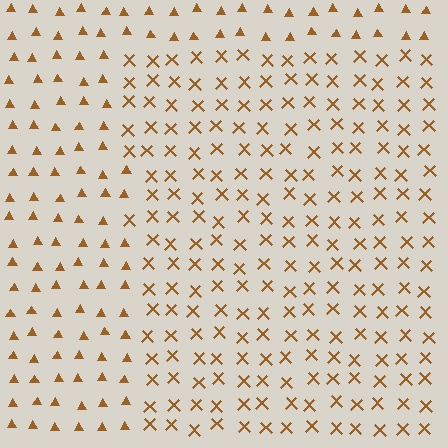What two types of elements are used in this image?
The image uses X marks inside the rectangle region and triangles outside it.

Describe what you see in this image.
The image is filled with small brown elements arranged in a uniform grid. A rectangle-shaped region contains X marks, while the surrounding area contains triangles. The boundary is defined purely by the change in element shape.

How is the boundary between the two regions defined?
The boundary is defined by a change in element shape: X marks inside vs. triangles outside. All elements share the same color and spacing.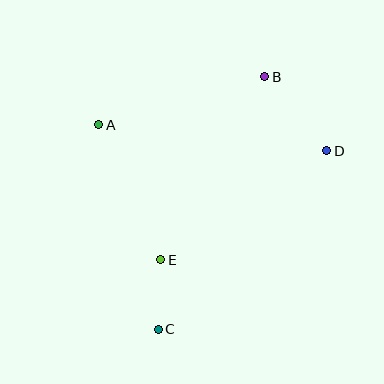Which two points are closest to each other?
Points C and E are closest to each other.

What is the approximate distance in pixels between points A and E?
The distance between A and E is approximately 149 pixels.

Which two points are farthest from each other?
Points B and C are farthest from each other.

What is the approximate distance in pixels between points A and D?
The distance between A and D is approximately 230 pixels.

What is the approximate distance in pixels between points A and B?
The distance between A and B is approximately 173 pixels.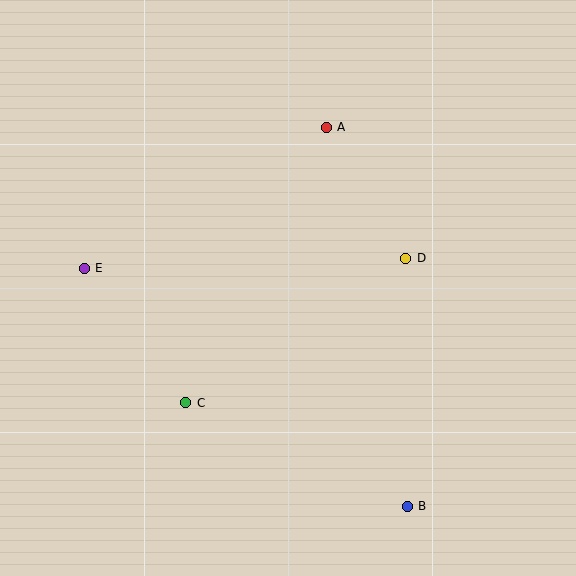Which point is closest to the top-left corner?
Point E is closest to the top-left corner.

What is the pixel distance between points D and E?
The distance between D and E is 322 pixels.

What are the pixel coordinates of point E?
Point E is at (84, 268).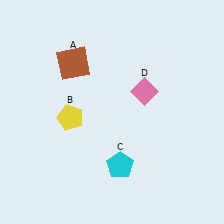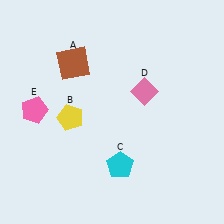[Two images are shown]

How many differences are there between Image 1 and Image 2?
There is 1 difference between the two images.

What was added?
A pink pentagon (E) was added in Image 2.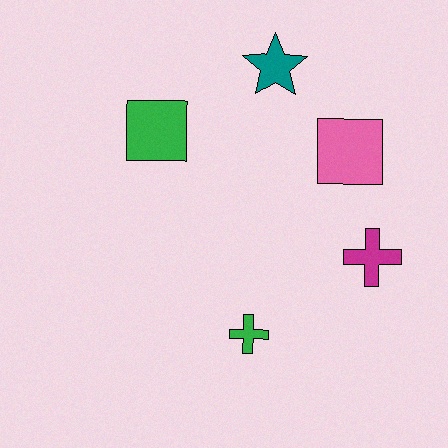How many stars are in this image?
There is 1 star.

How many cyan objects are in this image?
There are no cyan objects.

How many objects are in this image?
There are 5 objects.